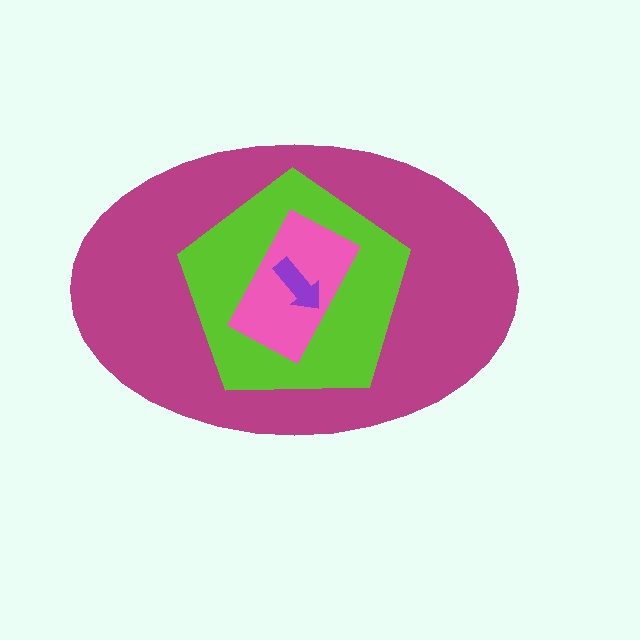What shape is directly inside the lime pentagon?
The pink rectangle.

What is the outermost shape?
The magenta ellipse.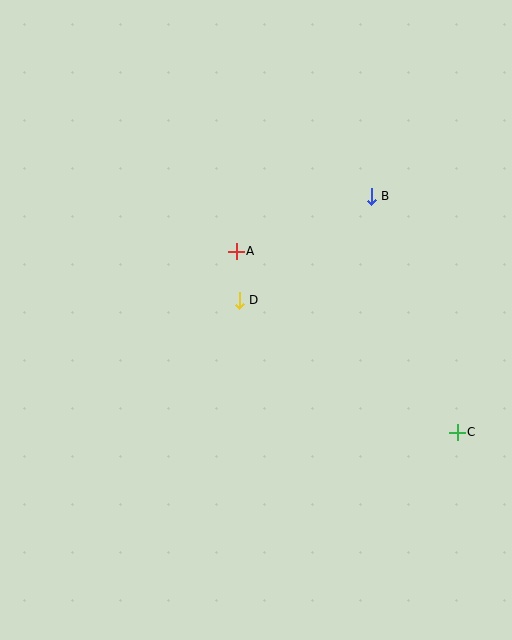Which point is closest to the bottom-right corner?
Point C is closest to the bottom-right corner.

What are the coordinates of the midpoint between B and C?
The midpoint between B and C is at (414, 314).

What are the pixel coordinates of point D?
Point D is at (239, 300).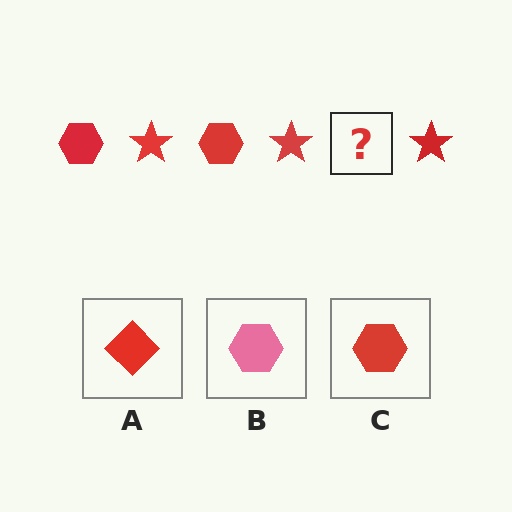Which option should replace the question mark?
Option C.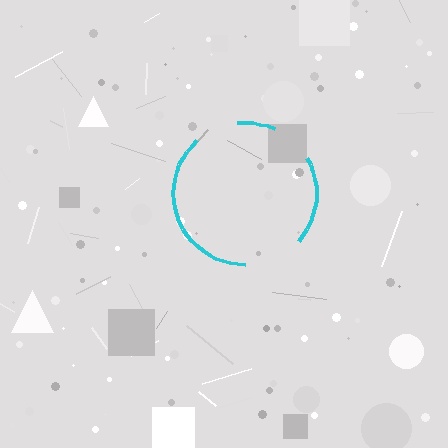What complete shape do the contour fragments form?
The contour fragments form a circle.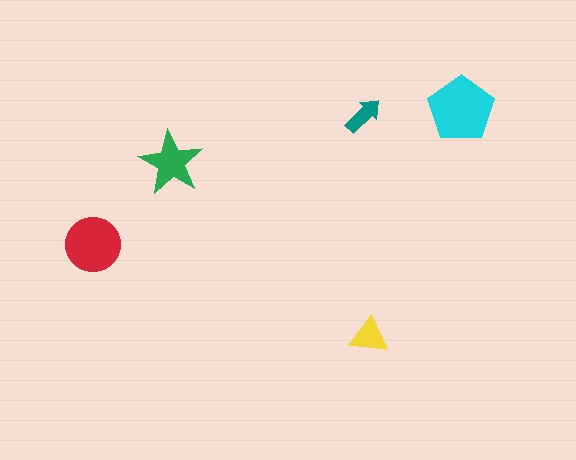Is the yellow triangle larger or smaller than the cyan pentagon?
Smaller.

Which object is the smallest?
The teal arrow.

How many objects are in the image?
There are 5 objects in the image.